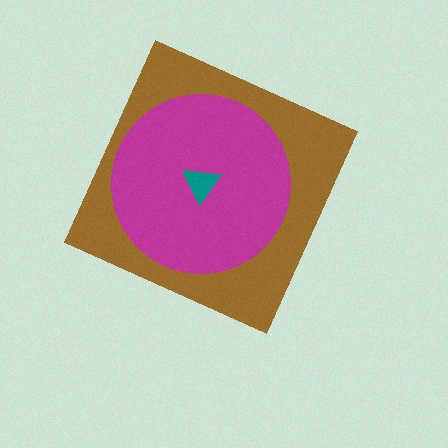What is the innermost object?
The teal triangle.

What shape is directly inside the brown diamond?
The magenta circle.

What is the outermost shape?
The brown diamond.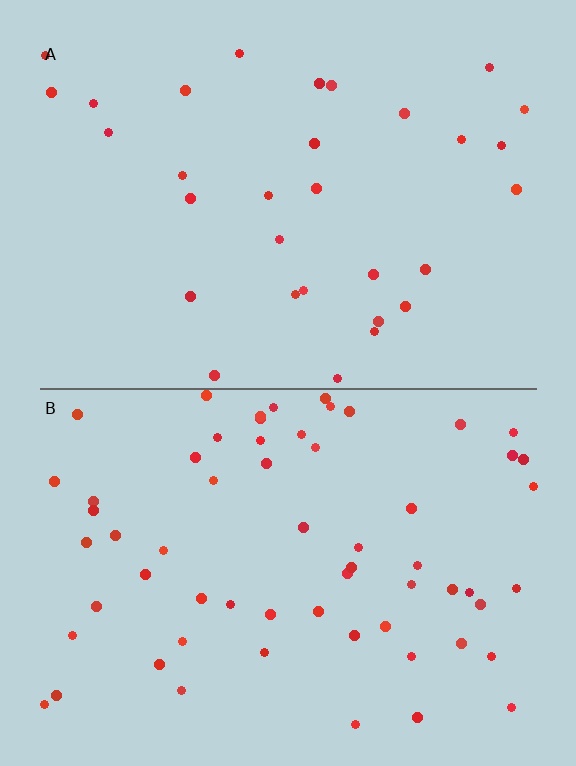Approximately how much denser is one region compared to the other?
Approximately 2.0× — region B over region A.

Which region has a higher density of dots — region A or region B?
B (the bottom).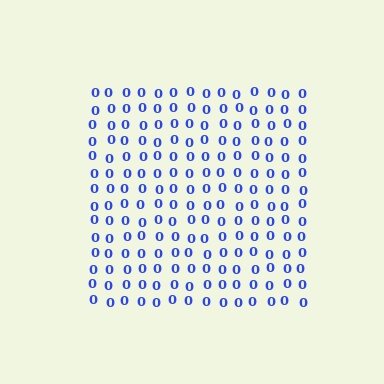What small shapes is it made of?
It is made of small digit 0's.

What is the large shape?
The large shape is a square.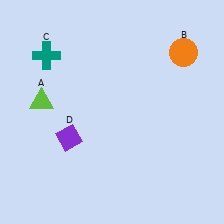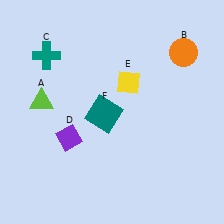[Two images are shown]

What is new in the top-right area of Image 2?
A yellow diamond (E) was added in the top-right area of Image 2.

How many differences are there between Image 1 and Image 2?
There are 2 differences between the two images.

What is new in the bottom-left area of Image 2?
A teal square (F) was added in the bottom-left area of Image 2.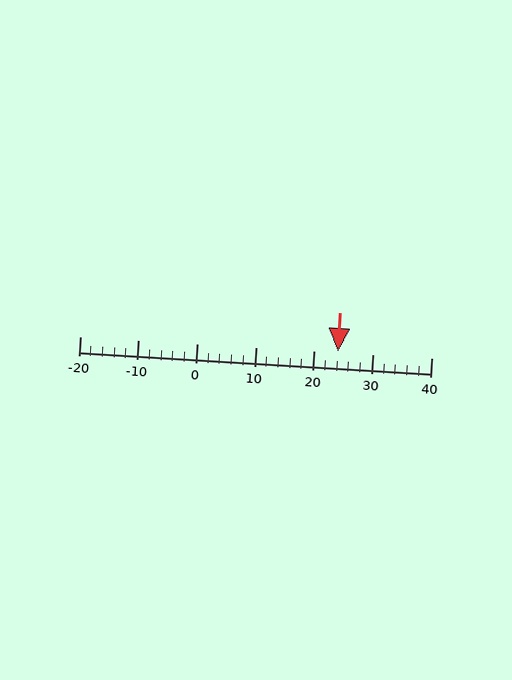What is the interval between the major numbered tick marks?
The major tick marks are spaced 10 units apart.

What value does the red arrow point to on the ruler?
The red arrow points to approximately 24.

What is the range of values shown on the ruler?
The ruler shows values from -20 to 40.